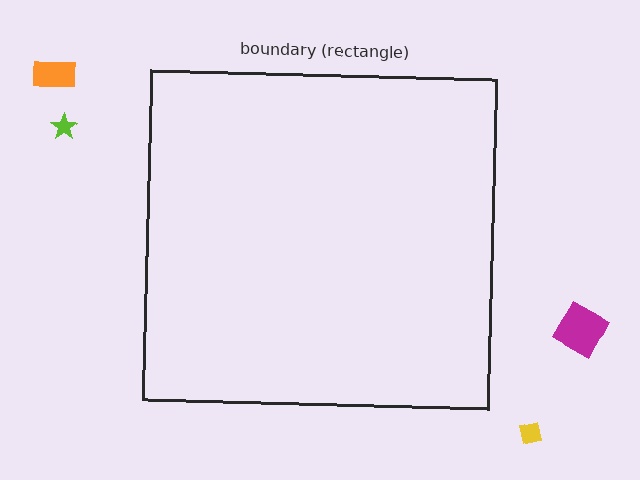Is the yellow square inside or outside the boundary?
Outside.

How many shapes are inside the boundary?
0 inside, 4 outside.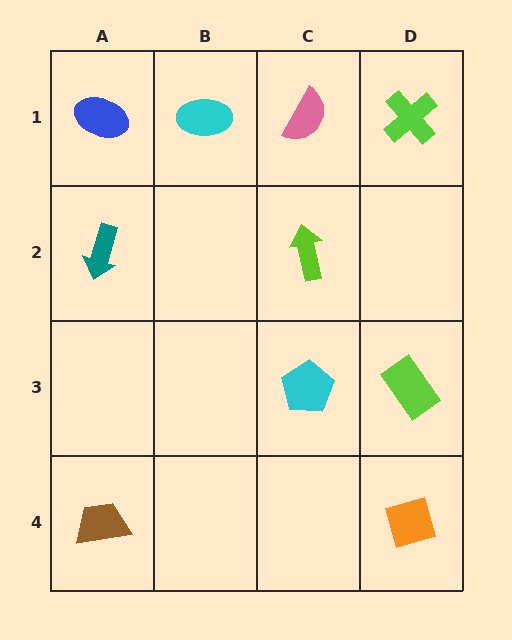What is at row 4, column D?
An orange square.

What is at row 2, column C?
A lime arrow.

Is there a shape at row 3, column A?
No, that cell is empty.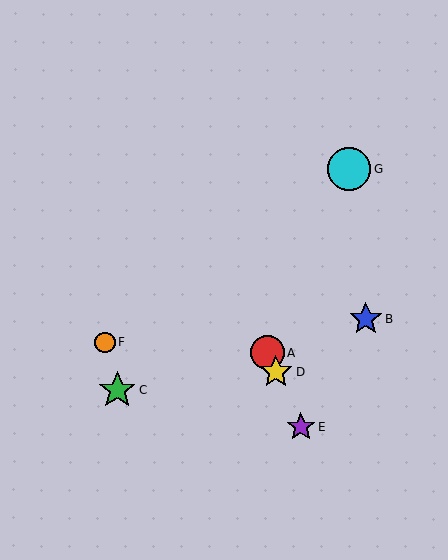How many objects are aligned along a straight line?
3 objects (A, D, E) are aligned along a straight line.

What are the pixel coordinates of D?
Object D is at (276, 372).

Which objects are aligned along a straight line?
Objects A, D, E are aligned along a straight line.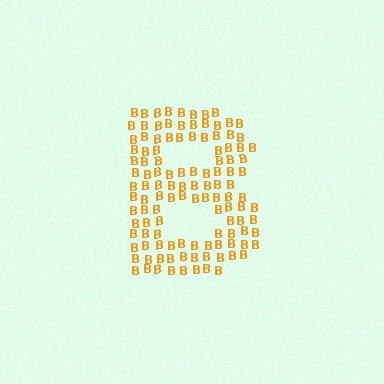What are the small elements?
The small elements are letter B's.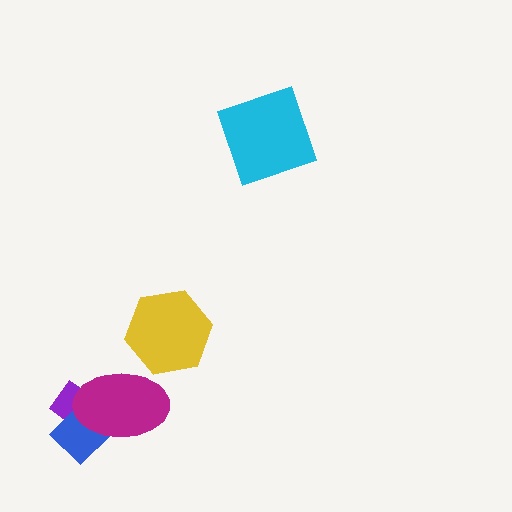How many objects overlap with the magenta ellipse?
2 objects overlap with the magenta ellipse.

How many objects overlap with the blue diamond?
2 objects overlap with the blue diamond.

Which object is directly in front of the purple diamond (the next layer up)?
The blue diamond is directly in front of the purple diamond.